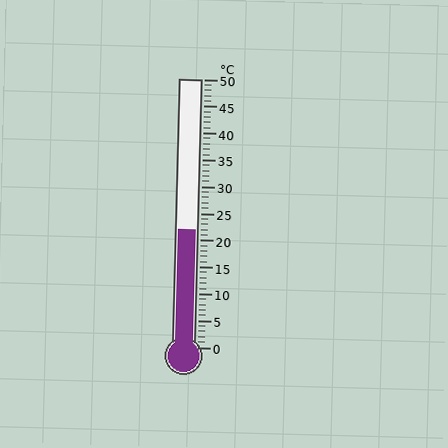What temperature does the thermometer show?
The thermometer shows approximately 22°C.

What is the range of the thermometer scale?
The thermometer scale ranges from 0°C to 50°C.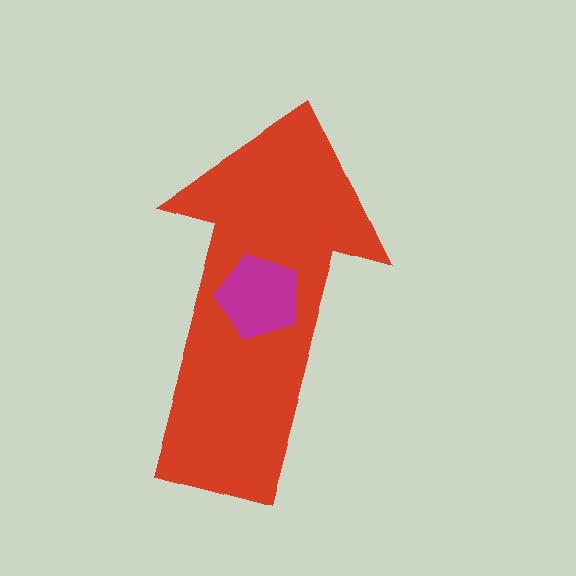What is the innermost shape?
The magenta pentagon.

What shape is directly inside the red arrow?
The magenta pentagon.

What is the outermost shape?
The red arrow.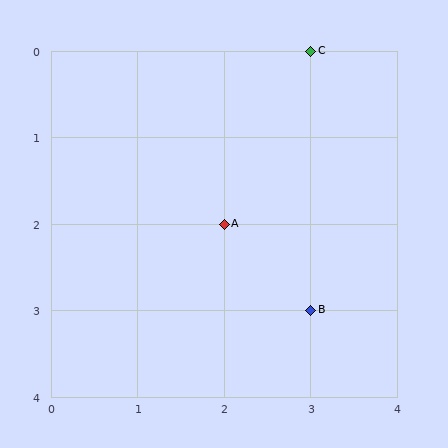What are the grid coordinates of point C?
Point C is at grid coordinates (3, 0).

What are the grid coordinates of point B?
Point B is at grid coordinates (3, 3).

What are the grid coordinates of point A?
Point A is at grid coordinates (2, 2).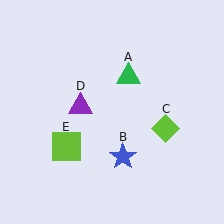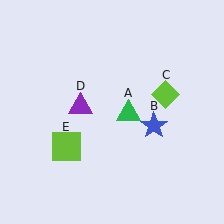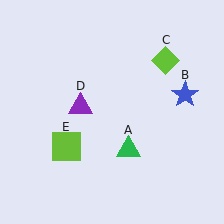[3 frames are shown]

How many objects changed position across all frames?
3 objects changed position: green triangle (object A), blue star (object B), lime diamond (object C).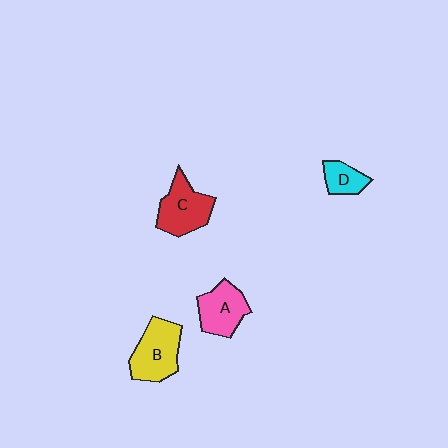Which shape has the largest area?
Shape B (yellow).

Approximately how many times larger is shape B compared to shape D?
Approximately 2.1 times.